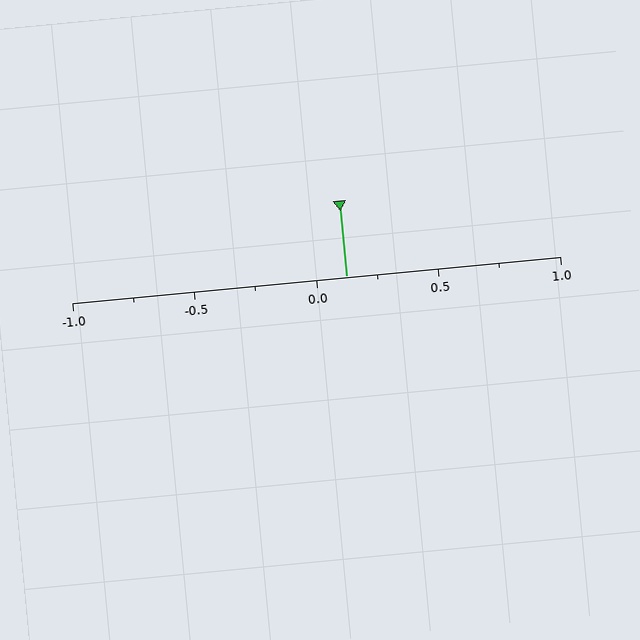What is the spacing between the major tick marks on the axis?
The major ticks are spaced 0.5 apart.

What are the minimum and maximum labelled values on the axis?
The axis runs from -1.0 to 1.0.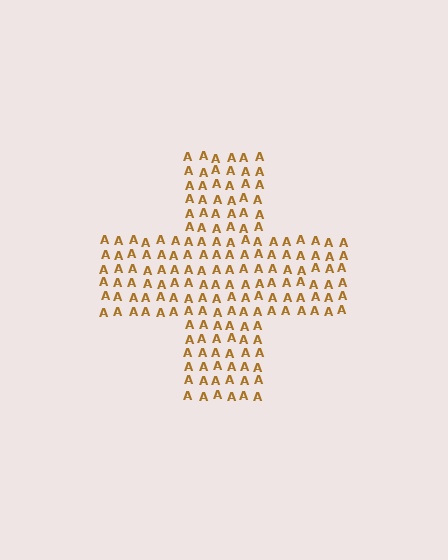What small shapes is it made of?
It is made of small letter A's.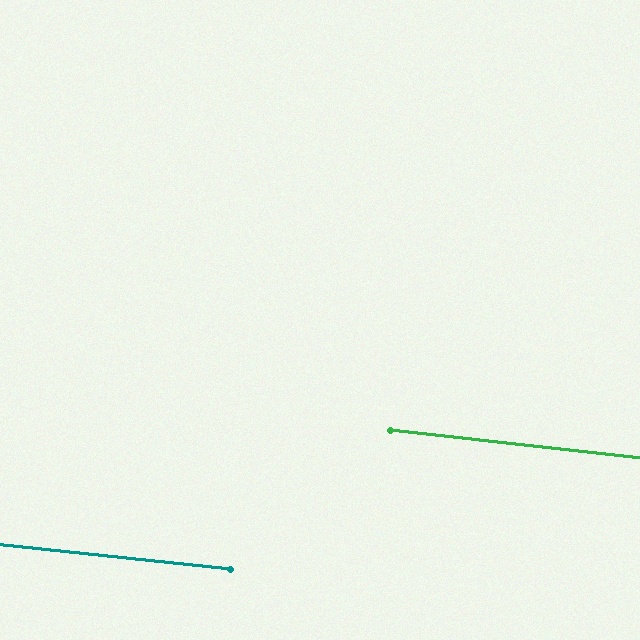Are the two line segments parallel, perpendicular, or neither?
Parallel — their directions differ by only 0.5°.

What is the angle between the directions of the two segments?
Approximately 0 degrees.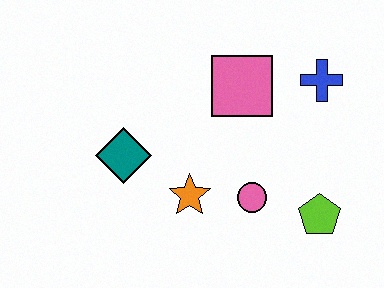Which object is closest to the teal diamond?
The orange star is closest to the teal diamond.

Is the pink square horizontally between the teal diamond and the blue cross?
Yes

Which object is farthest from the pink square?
The lime pentagon is farthest from the pink square.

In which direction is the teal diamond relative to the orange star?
The teal diamond is to the left of the orange star.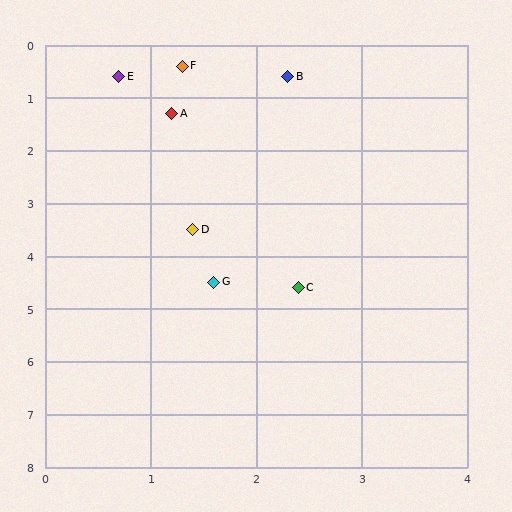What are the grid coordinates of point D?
Point D is at approximately (1.4, 3.5).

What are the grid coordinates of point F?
Point F is at approximately (1.3, 0.4).